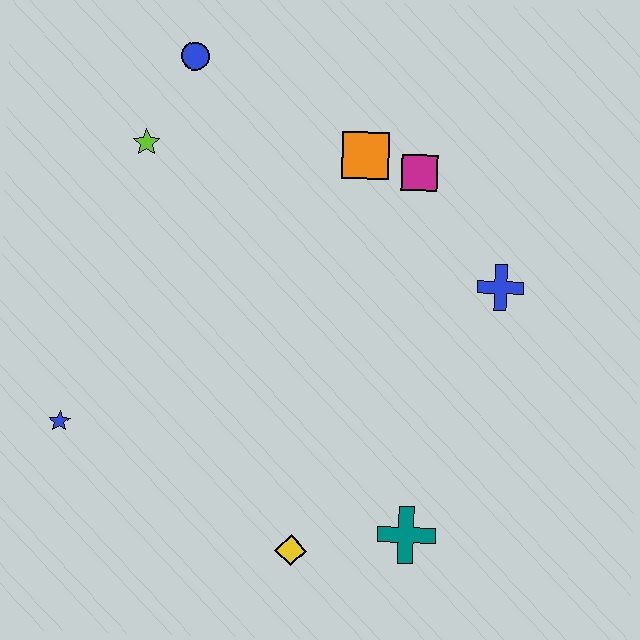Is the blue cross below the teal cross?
No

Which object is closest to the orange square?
The magenta square is closest to the orange square.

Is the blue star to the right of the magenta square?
No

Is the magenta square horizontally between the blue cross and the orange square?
Yes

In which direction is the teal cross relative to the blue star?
The teal cross is to the right of the blue star.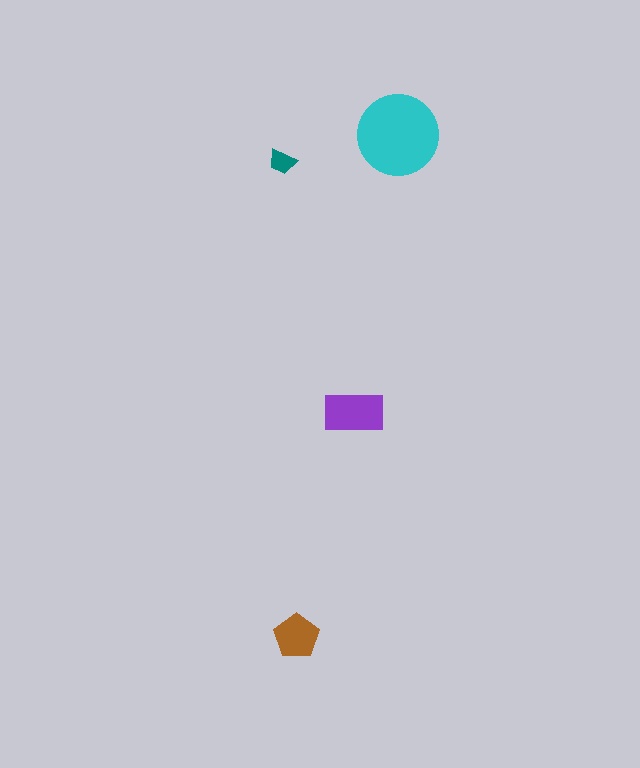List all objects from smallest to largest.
The teal trapezoid, the brown pentagon, the purple rectangle, the cyan circle.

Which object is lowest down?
The brown pentagon is bottommost.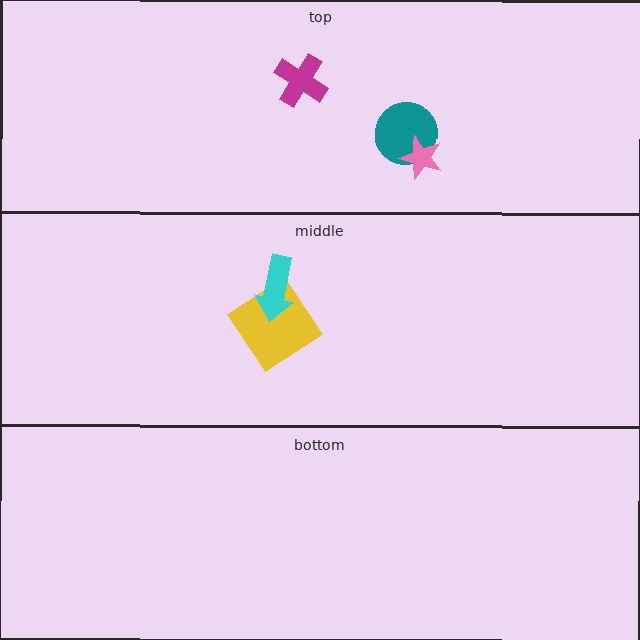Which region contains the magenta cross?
The top region.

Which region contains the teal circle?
The top region.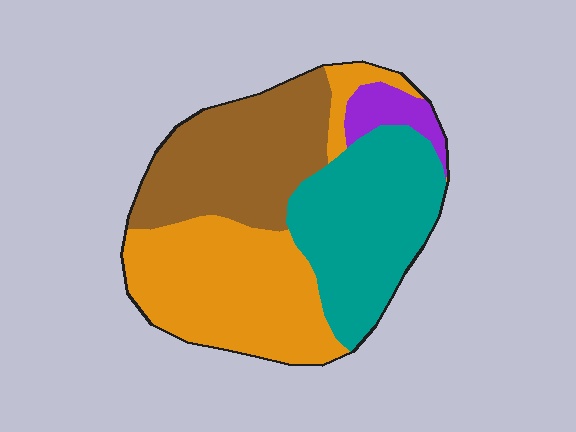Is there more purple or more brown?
Brown.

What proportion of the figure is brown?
Brown takes up about one quarter (1/4) of the figure.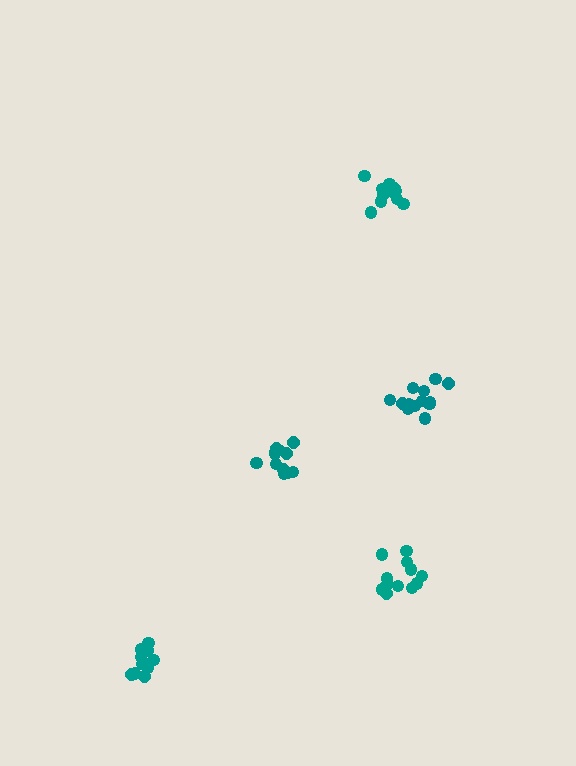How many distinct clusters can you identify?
There are 5 distinct clusters.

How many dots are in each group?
Group 1: 12 dots, Group 2: 12 dots, Group 3: 12 dots, Group 4: 13 dots, Group 5: 11 dots (60 total).